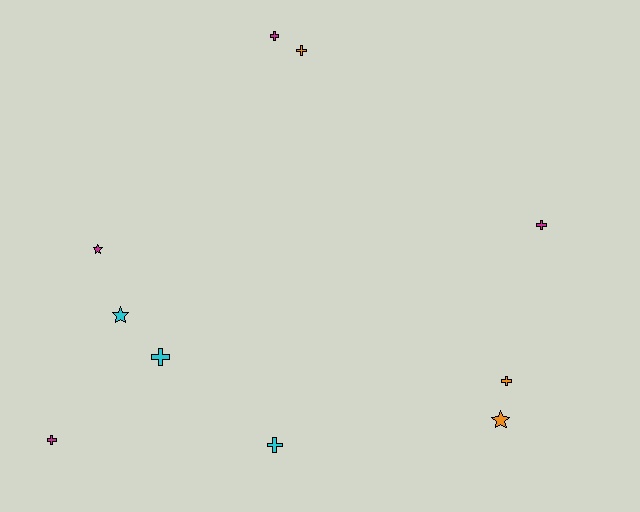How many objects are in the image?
There are 10 objects.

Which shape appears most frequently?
Cross, with 7 objects.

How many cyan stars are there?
There is 1 cyan star.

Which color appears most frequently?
Magenta, with 4 objects.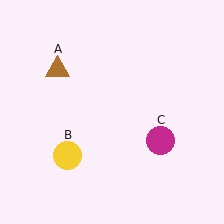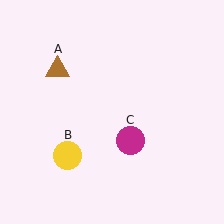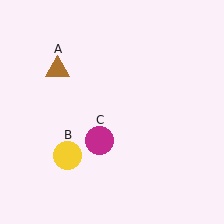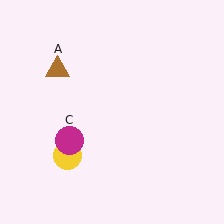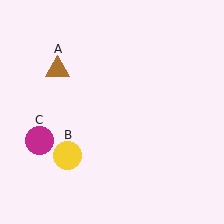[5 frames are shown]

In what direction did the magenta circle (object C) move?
The magenta circle (object C) moved left.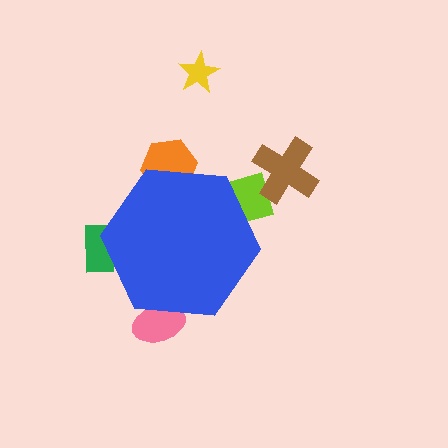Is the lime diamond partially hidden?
Yes, the lime diamond is partially hidden behind the blue hexagon.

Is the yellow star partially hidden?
No, the yellow star is fully visible.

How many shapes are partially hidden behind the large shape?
4 shapes are partially hidden.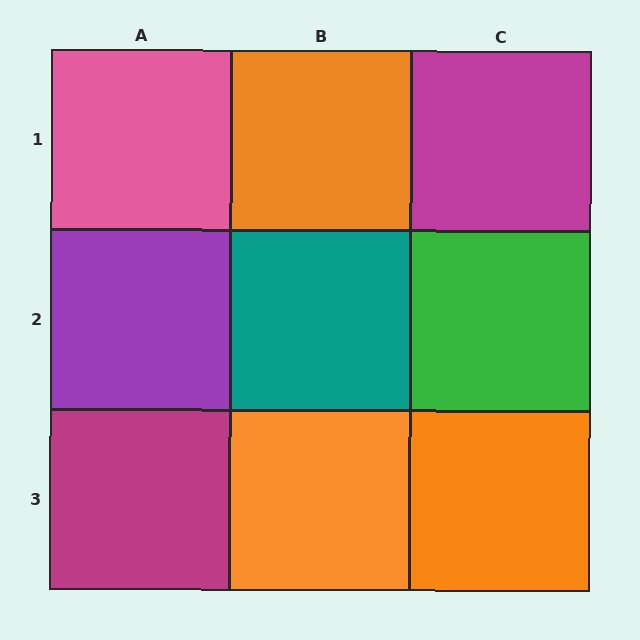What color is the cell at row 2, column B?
Teal.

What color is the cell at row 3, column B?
Orange.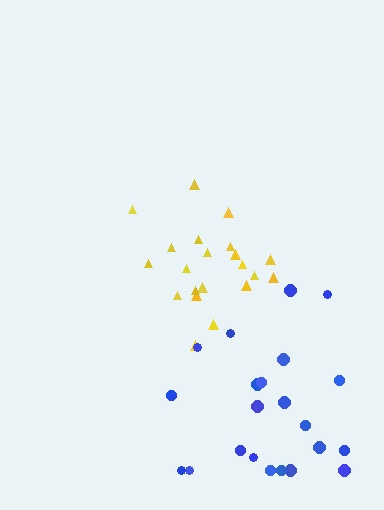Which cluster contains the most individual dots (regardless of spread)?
Blue (23).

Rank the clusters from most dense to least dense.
yellow, blue.